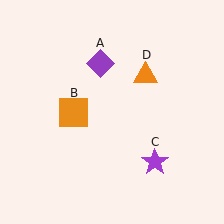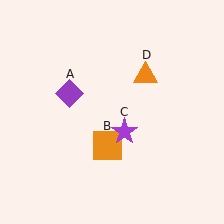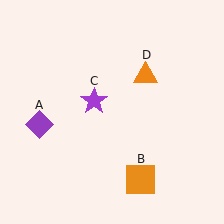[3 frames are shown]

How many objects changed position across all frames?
3 objects changed position: purple diamond (object A), orange square (object B), purple star (object C).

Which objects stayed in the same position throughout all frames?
Orange triangle (object D) remained stationary.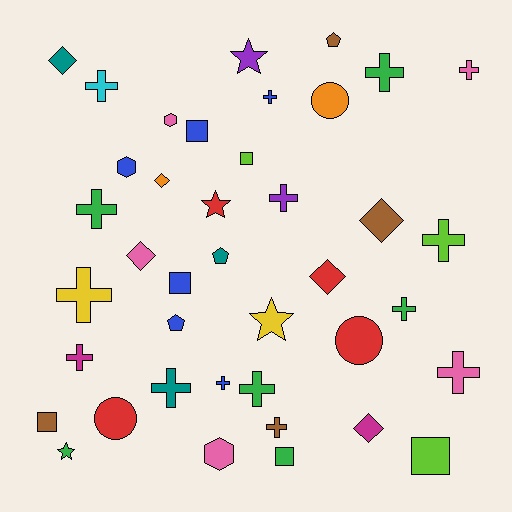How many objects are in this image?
There are 40 objects.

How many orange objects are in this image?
There are 2 orange objects.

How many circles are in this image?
There are 3 circles.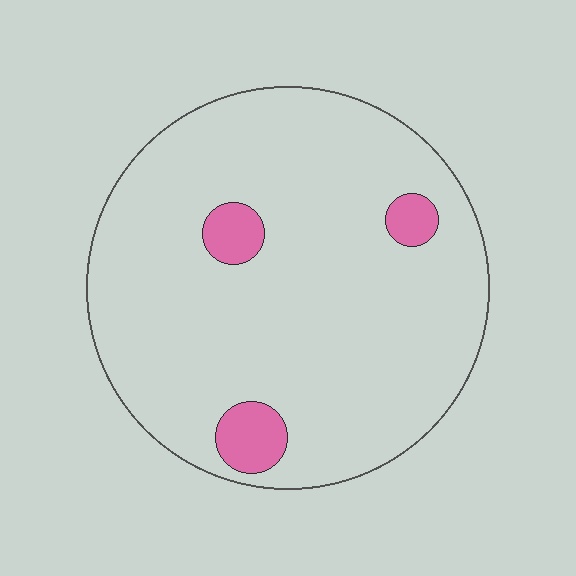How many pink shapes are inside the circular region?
3.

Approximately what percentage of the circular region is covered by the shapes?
Approximately 5%.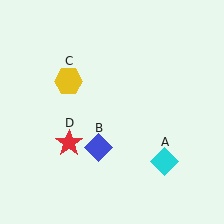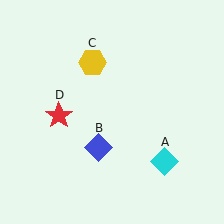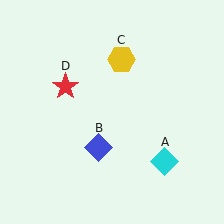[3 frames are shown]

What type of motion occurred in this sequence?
The yellow hexagon (object C), red star (object D) rotated clockwise around the center of the scene.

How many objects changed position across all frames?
2 objects changed position: yellow hexagon (object C), red star (object D).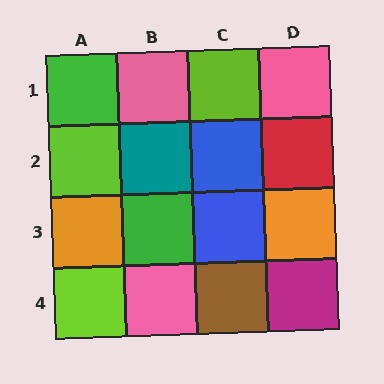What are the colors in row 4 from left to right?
Lime, pink, brown, magenta.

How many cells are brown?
1 cell is brown.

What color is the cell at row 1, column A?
Green.